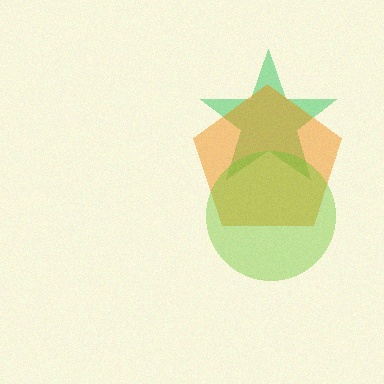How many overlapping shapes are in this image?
There are 3 overlapping shapes in the image.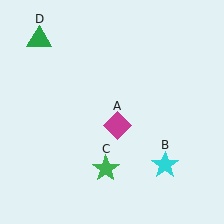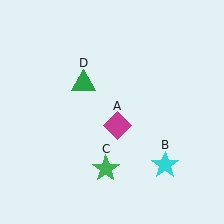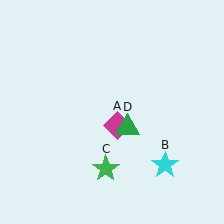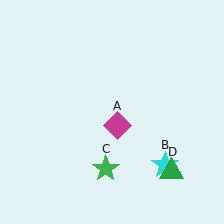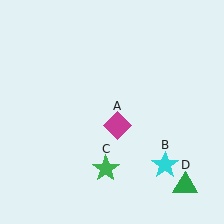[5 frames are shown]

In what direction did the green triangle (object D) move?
The green triangle (object D) moved down and to the right.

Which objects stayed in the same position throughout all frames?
Magenta diamond (object A) and cyan star (object B) and green star (object C) remained stationary.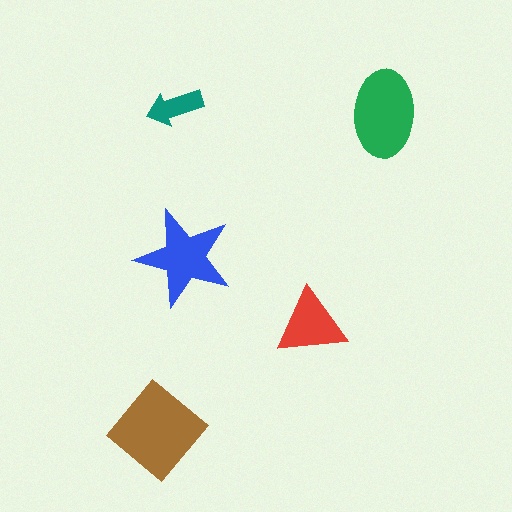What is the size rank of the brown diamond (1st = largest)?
1st.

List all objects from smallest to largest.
The teal arrow, the red triangle, the blue star, the green ellipse, the brown diamond.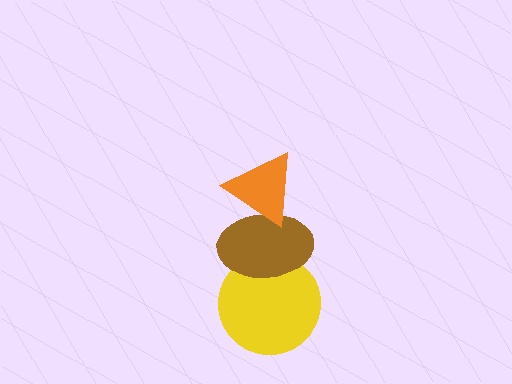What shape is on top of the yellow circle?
The brown ellipse is on top of the yellow circle.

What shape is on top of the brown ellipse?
The orange triangle is on top of the brown ellipse.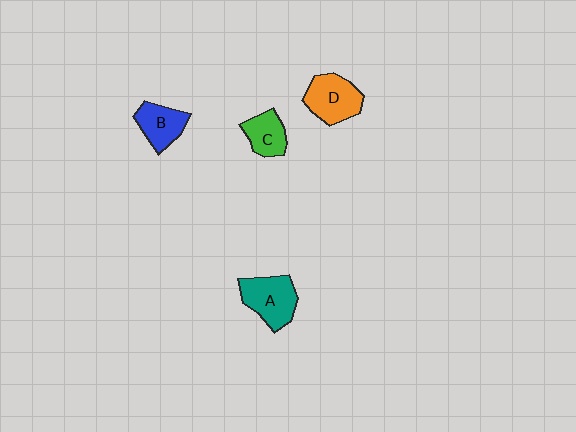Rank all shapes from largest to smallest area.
From largest to smallest: A (teal), D (orange), B (blue), C (green).